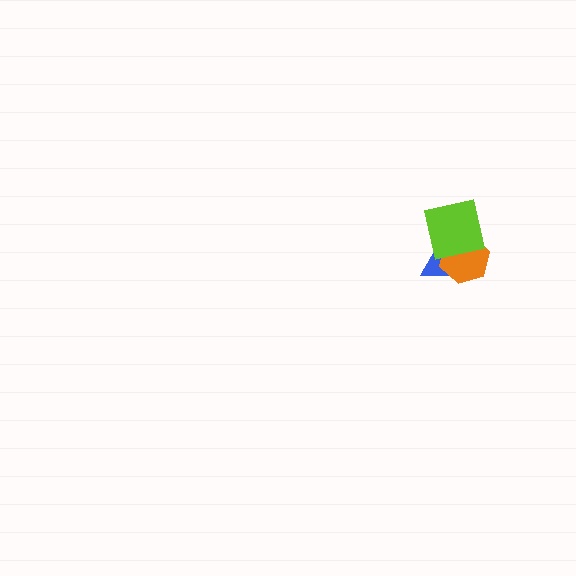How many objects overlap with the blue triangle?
2 objects overlap with the blue triangle.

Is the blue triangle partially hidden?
Yes, it is partially covered by another shape.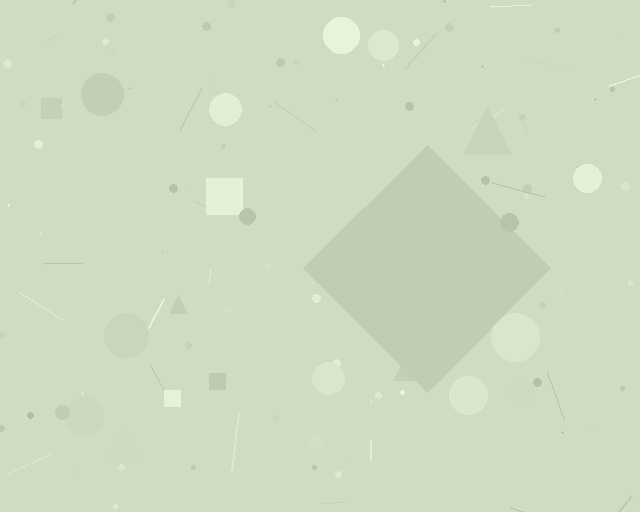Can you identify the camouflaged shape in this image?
The camouflaged shape is a diamond.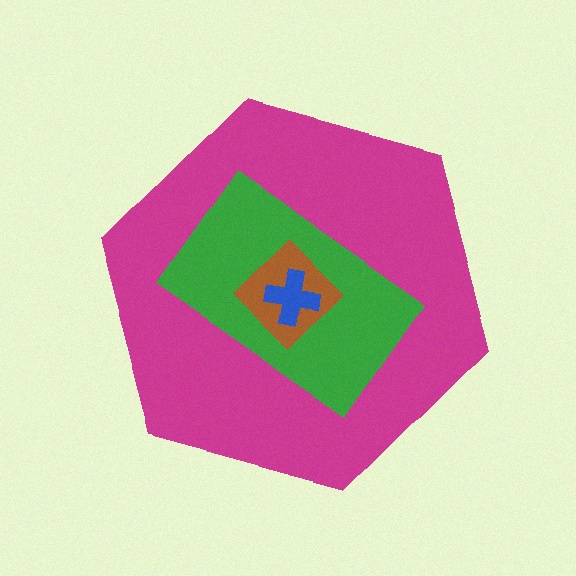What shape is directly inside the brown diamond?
The blue cross.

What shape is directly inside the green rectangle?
The brown diamond.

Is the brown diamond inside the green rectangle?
Yes.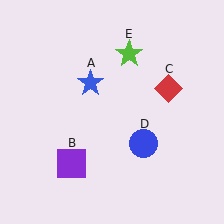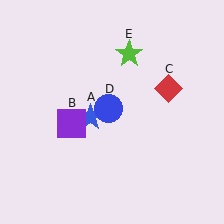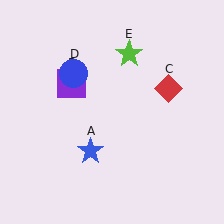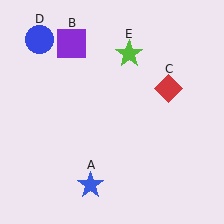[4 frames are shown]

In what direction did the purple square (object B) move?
The purple square (object B) moved up.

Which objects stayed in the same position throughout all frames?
Red diamond (object C) and lime star (object E) remained stationary.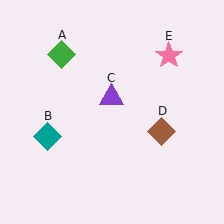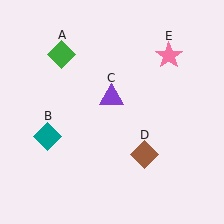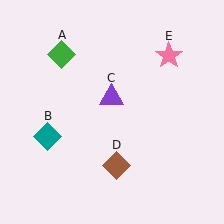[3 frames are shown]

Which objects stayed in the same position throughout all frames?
Green diamond (object A) and teal diamond (object B) and purple triangle (object C) and pink star (object E) remained stationary.